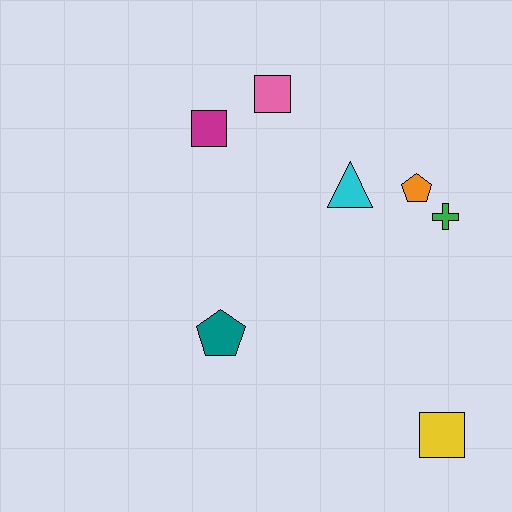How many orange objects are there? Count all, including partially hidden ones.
There is 1 orange object.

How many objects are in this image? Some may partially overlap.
There are 7 objects.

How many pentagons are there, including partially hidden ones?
There are 2 pentagons.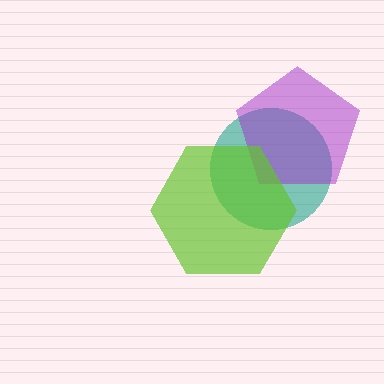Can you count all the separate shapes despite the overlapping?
Yes, there are 3 separate shapes.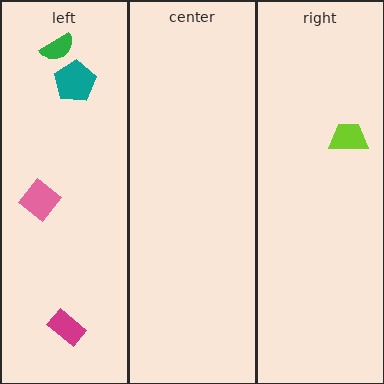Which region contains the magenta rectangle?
The left region.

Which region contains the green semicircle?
The left region.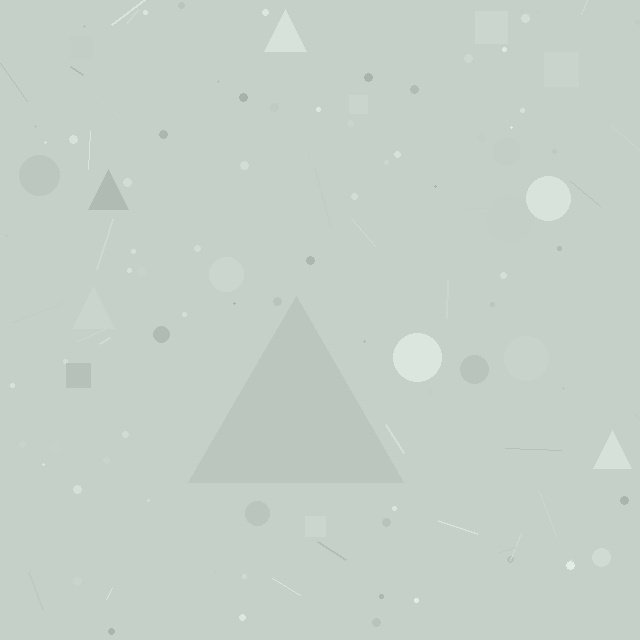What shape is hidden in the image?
A triangle is hidden in the image.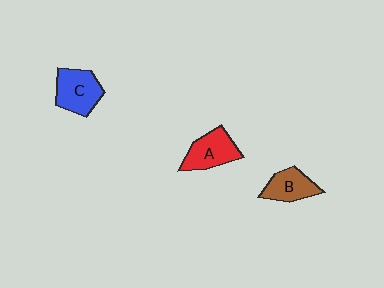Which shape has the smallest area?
Shape B (brown).